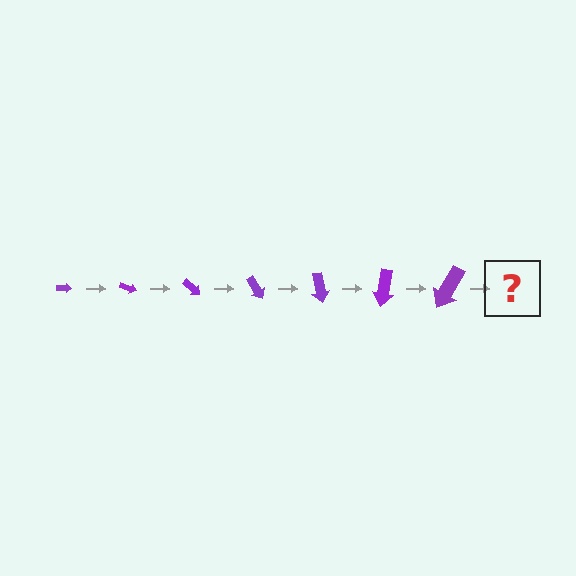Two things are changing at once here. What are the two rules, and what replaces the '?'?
The two rules are that the arrow grows larger each step and it rotates 20 degrees each step. The '?' should be an arrow, larger than the previous one and rotated 140 degrees from the start.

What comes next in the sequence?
The next element should be an arrow, larger than the previous one and rotated 140 degrees from the start.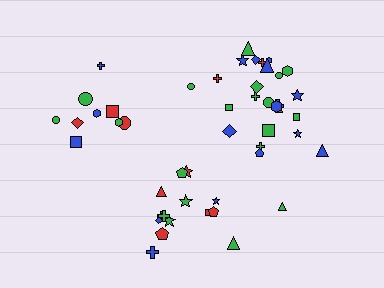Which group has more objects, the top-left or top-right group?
The top-right group.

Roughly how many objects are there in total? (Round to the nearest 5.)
Roughly 50 objects in total.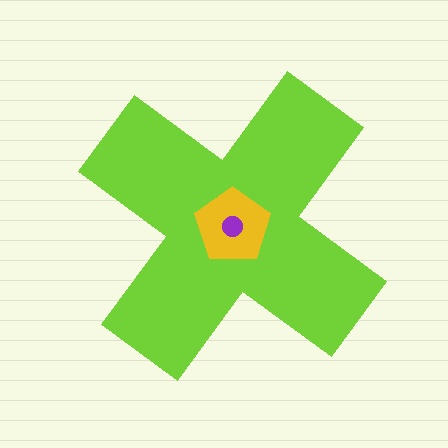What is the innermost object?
The purple circle.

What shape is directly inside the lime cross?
The yellow pentagon.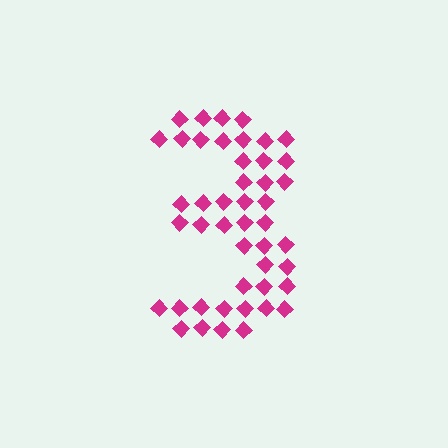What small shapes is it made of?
It is made of small diamonds.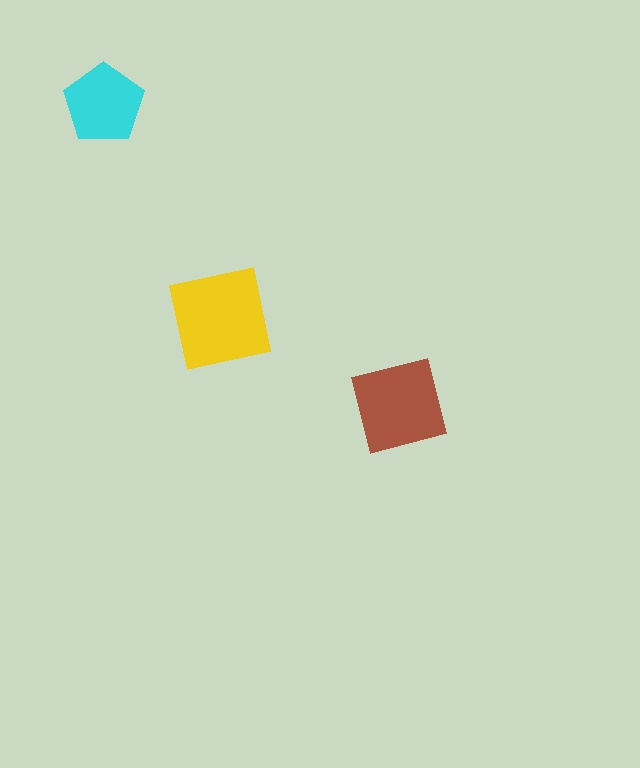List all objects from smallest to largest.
The cyan pentagon, the brown square, the yellow square.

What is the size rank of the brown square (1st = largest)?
2nd.